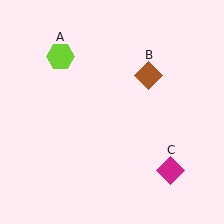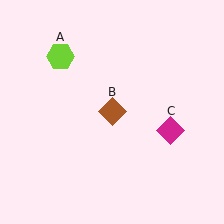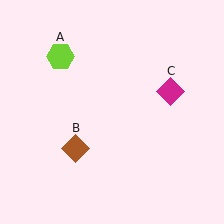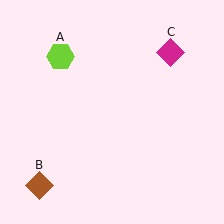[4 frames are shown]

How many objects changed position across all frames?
2 objects changed position: brown diamond (object B), magenta diamond (object C).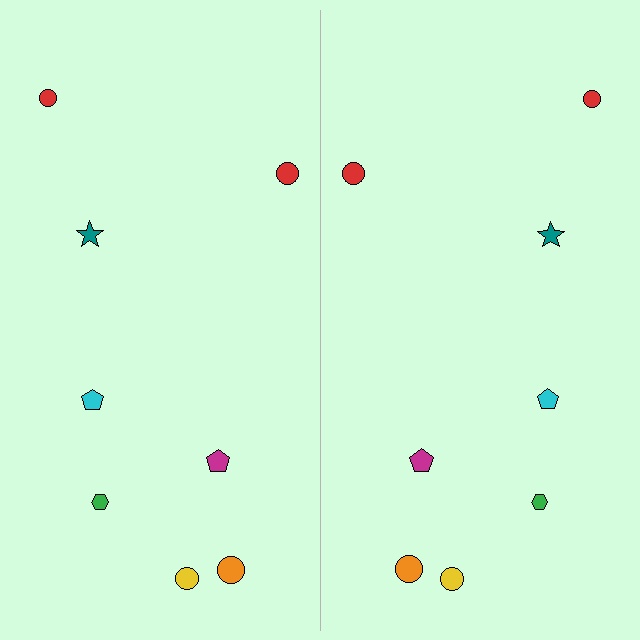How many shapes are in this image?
There are 16 shapes in this image.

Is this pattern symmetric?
Yes, this pattern has bilateral (reflection) symmetry.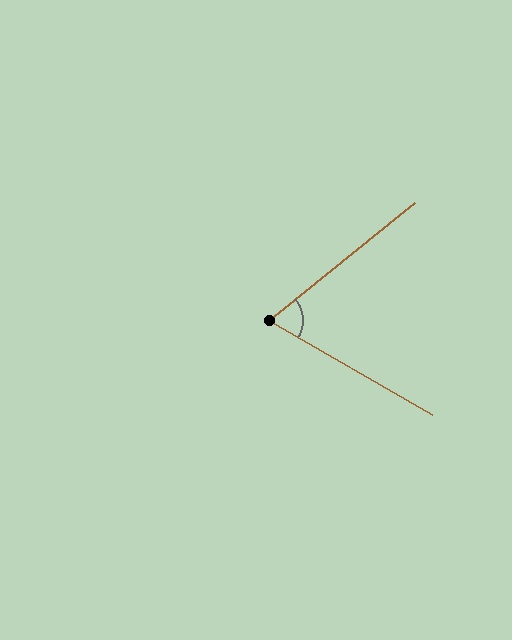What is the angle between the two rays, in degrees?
Approximately 69 degrees.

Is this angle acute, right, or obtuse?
It is acute.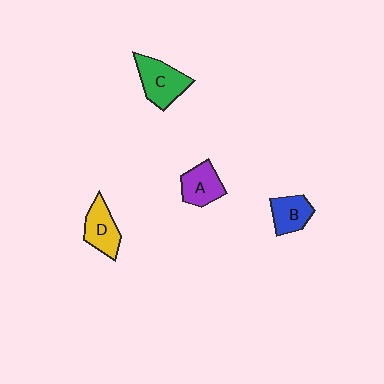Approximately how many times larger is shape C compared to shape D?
Approximately 1.2 times.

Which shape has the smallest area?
Shape B (blue).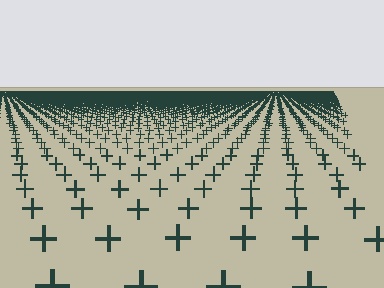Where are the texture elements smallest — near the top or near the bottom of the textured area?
Near the top.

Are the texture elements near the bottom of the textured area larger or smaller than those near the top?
Larger. Near the bottom, elements are closer to the viewer and appear at a bigger on-screen size.